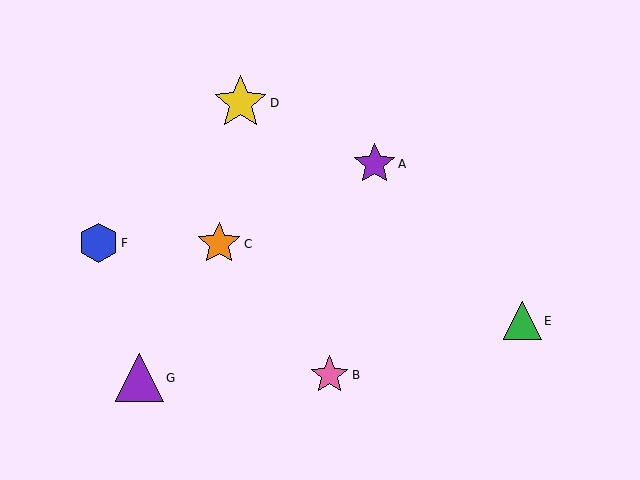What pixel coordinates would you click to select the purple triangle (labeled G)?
Click at (139, 378) to select the purple triangle G.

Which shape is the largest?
The yellow star (labeled D) is the largest.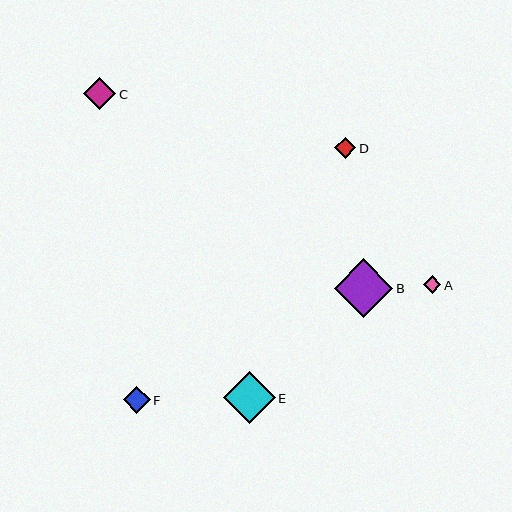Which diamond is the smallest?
Diamond A is the smallest with a size of approximately 18 pixels.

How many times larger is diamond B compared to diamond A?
Diamond B is approximately 3.3 times the size of diamond A.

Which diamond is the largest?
Diamond B is the largest with a size of approximately 59 pixels.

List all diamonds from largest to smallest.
From largest to smallest: B, E, C, F, D, A.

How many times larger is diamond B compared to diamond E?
Diamond B is approximately 1.1 times the size of diamond E.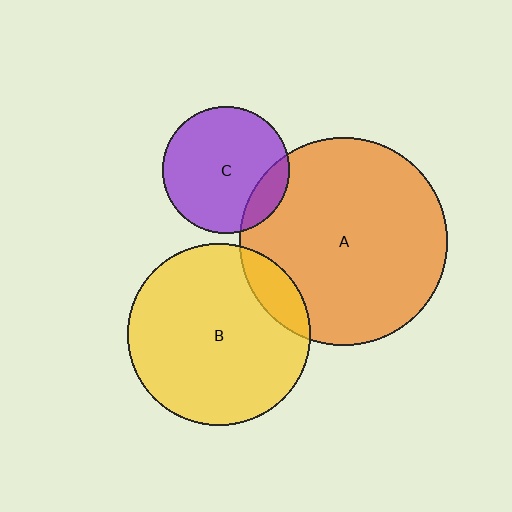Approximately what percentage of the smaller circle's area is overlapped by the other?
Approximately 10%.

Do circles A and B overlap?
Yes.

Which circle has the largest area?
Circle A (orange).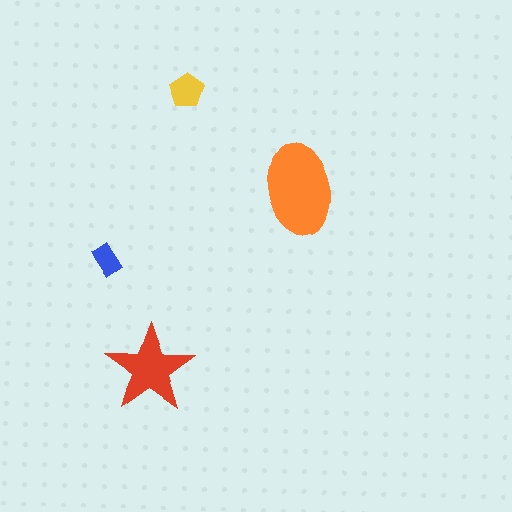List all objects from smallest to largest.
The blue rectangle, the yellow pentagon, the red star, the orange ellipse.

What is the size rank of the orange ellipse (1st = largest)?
1st.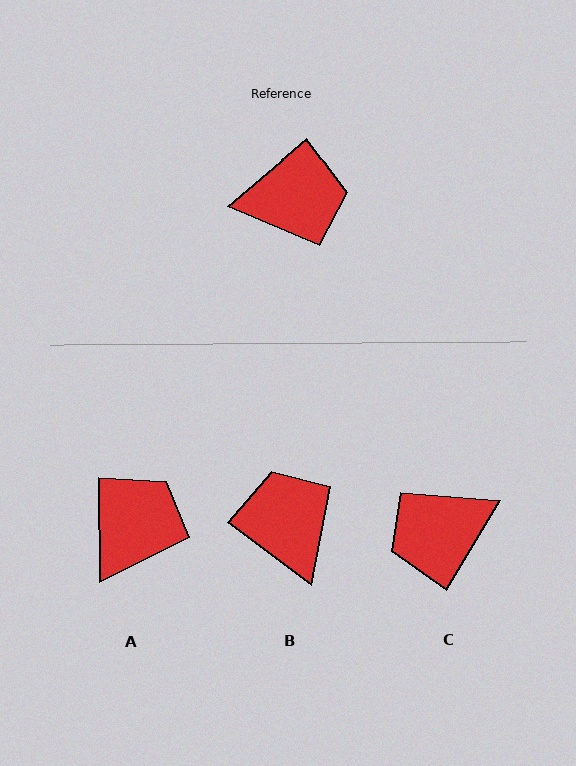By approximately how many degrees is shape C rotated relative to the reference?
Approximately 161 degrees clockwise.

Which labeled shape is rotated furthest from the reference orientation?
C, about 161 degrees away.